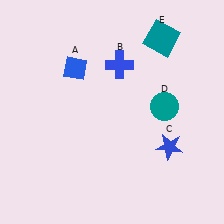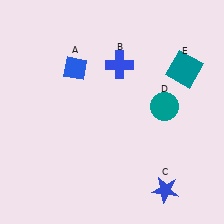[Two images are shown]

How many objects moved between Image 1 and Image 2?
2 objects moved between the two images.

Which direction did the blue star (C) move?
The blue star (C) moved down.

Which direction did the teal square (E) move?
The teal square (E) moved down.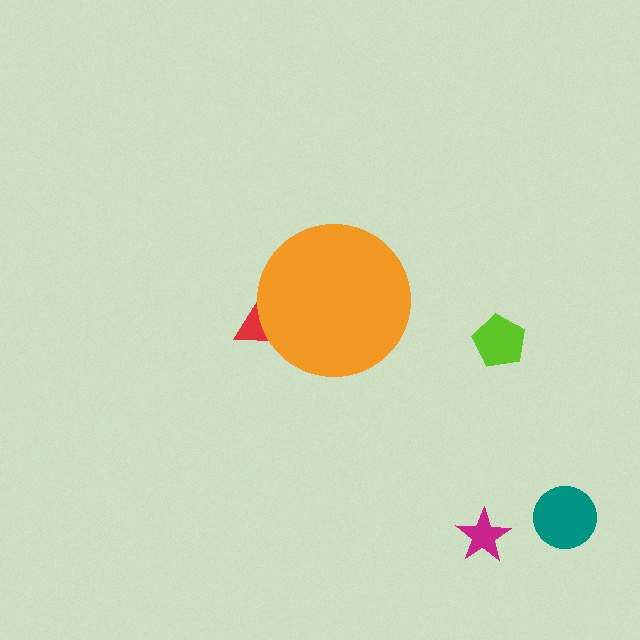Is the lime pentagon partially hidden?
No, the lime pentagon is fully visible.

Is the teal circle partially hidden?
No, the teal circle is fully visible.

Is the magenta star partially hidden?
No, the magenta star is fully visible.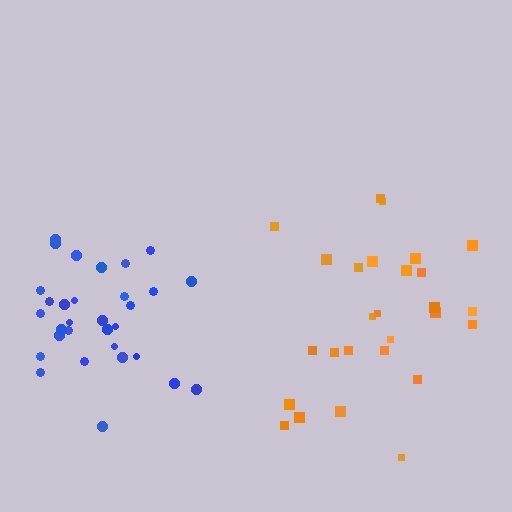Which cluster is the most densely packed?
Blue.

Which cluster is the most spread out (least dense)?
Orange.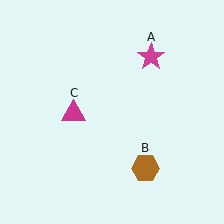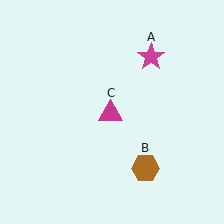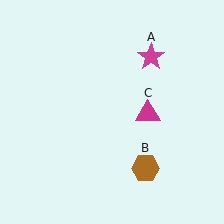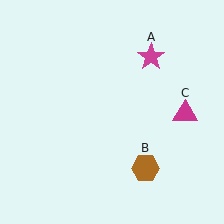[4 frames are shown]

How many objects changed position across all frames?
1 object changed position: magenta triangle (object C).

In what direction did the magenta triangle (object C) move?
The magenta triangle (object C) moved right.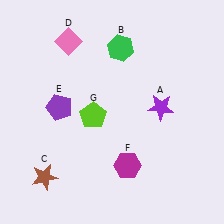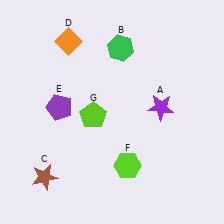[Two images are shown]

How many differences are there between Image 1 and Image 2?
There are 2 differences between the two images.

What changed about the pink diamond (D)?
In Image 1, D is pink. In Image 2, it changed to orange.